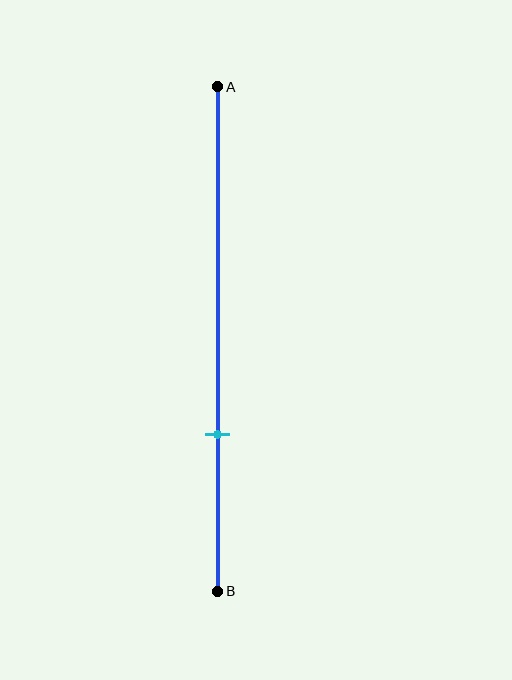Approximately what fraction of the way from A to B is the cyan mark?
The cyan mark is approximately 70% of the way from A to B.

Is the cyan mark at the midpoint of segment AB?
No, the mark is at about 70% from A, not at the 50% midpoint.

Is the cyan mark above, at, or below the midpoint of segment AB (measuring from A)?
The cyan mark is below the midpoint of segment AB.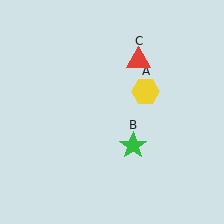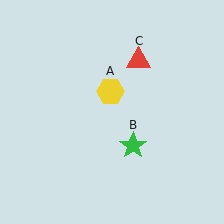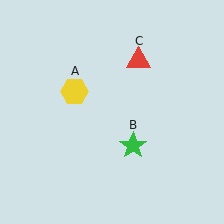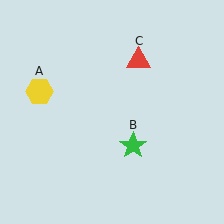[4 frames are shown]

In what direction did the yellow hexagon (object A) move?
The yellow hexagon (object A) moved left.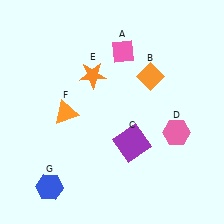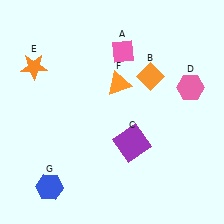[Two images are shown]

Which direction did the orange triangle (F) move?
The orange triangle (F) moved right.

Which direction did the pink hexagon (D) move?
The pink hexagon (D) moved up.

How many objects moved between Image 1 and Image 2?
3 objects moved between the two images.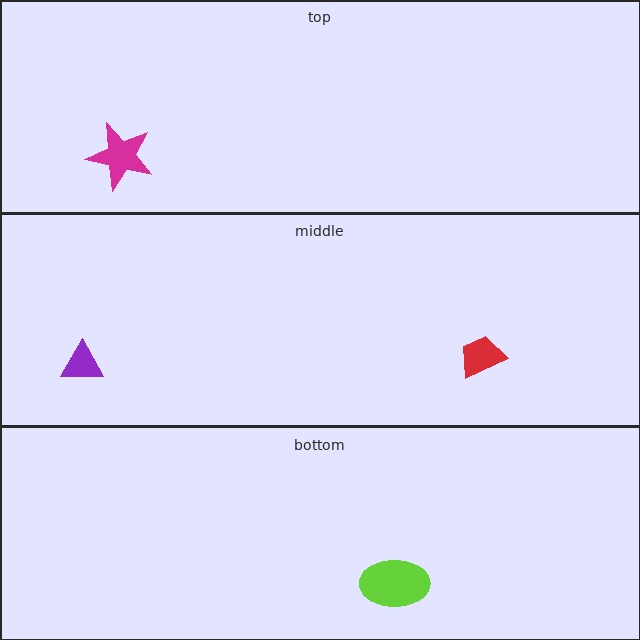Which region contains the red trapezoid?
The middle region.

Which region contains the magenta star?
The top region.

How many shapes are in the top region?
1.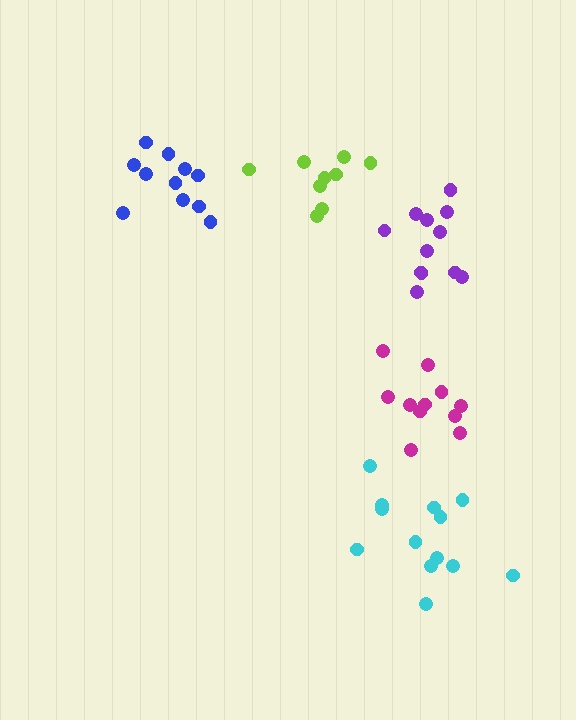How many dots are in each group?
Group 1: 13 dots, Group 2: 9 dots, Group 3: 12 dots, Group 4: 11 dots, Group 5: 11 dots (56 total).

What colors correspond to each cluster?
The clusters are colored: cyan, lime, purple, blue, magenta.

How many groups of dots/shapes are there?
There are 5 groups.